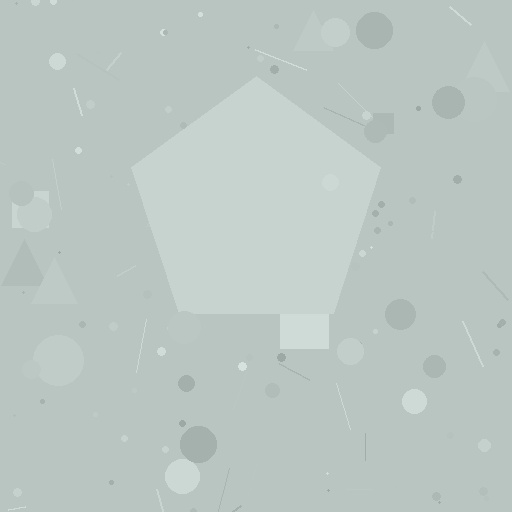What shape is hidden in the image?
A pentagon is hidden in the image.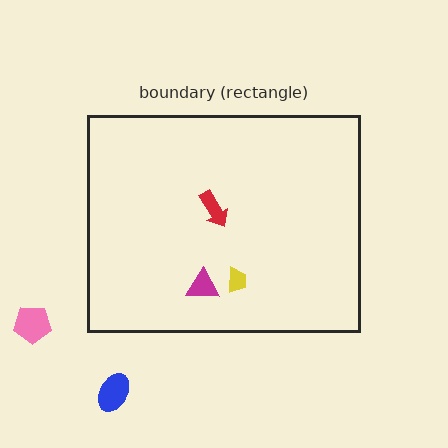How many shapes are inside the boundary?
3 inside, 2 outside.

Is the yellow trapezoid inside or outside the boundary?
Inside.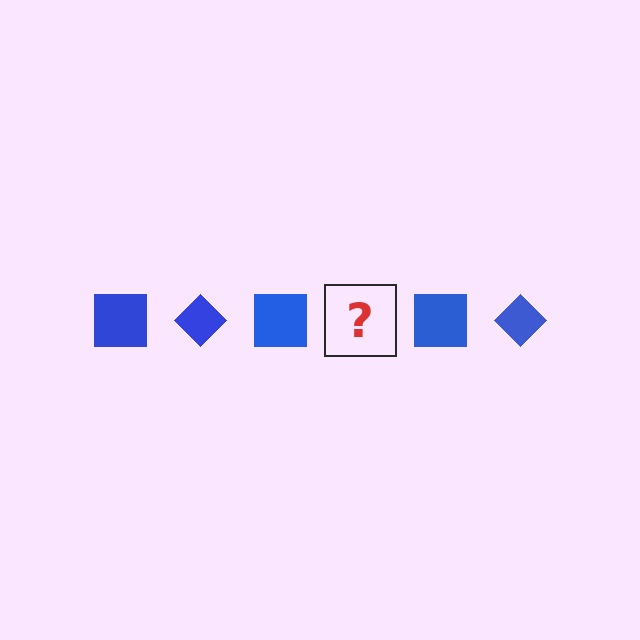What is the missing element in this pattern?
The missing element is a blue diamond.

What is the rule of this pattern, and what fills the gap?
The rule is that the pattern cycles through square, diamond shapes in blue. The gap should be filled with a blue diamond.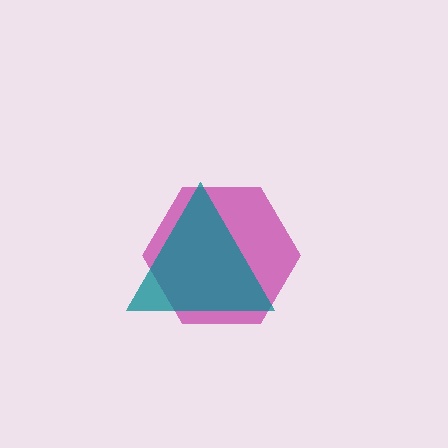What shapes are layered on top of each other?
The layered shapes are: a magenta hexagon, a teal triangle.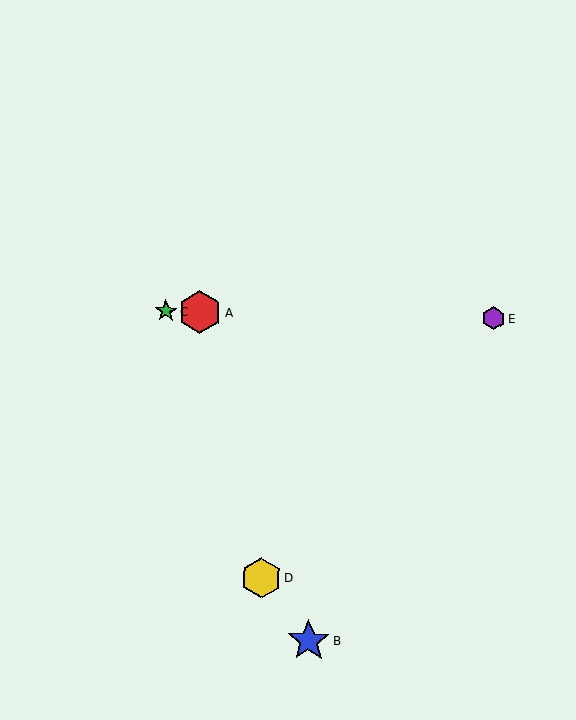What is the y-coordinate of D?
Object D is at y≈578.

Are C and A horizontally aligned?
Yes, both are at y≈311.